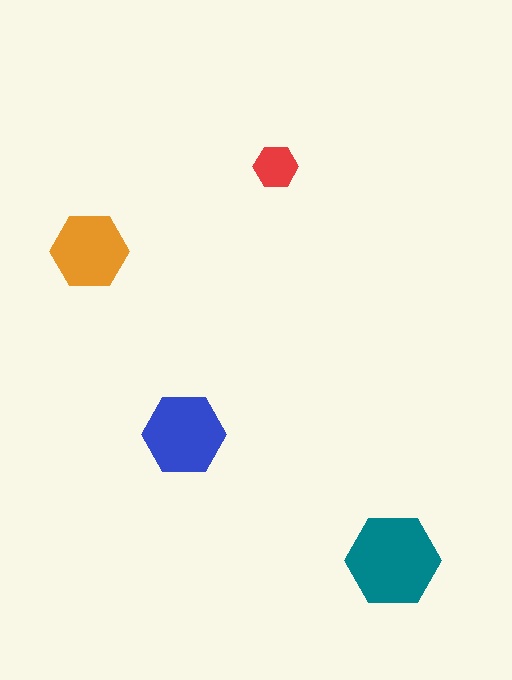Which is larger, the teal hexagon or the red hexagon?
The teal one.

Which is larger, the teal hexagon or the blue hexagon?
The teal one.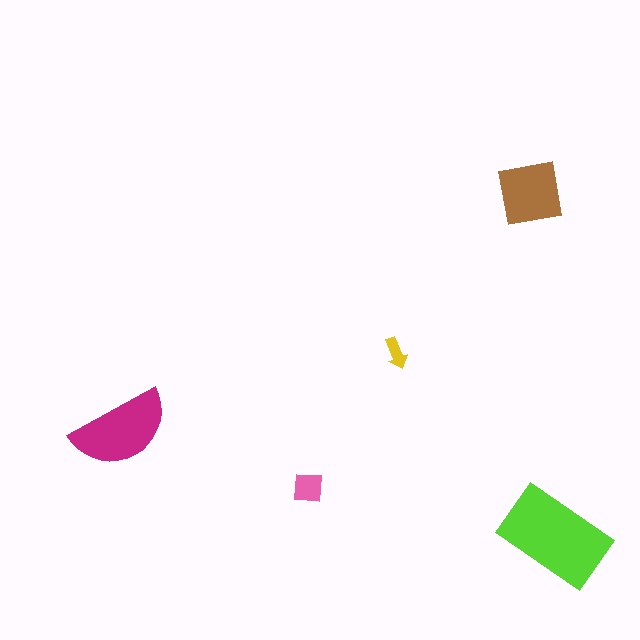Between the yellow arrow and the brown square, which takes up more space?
The brown square.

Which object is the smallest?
The yellow arrow.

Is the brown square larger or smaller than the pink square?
Larger.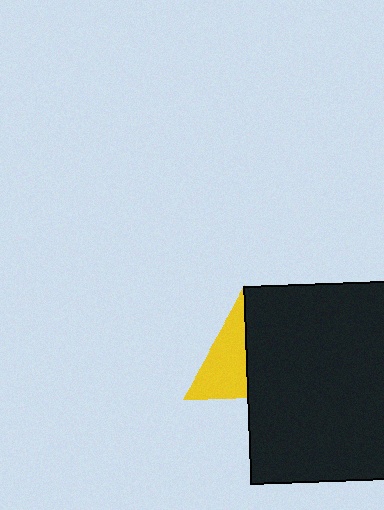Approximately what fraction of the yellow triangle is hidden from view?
Roughly 53% of the yellow triangle is hidden behind the black square.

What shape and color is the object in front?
The object in front is a black square.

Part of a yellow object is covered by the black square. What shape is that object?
It is a triangle.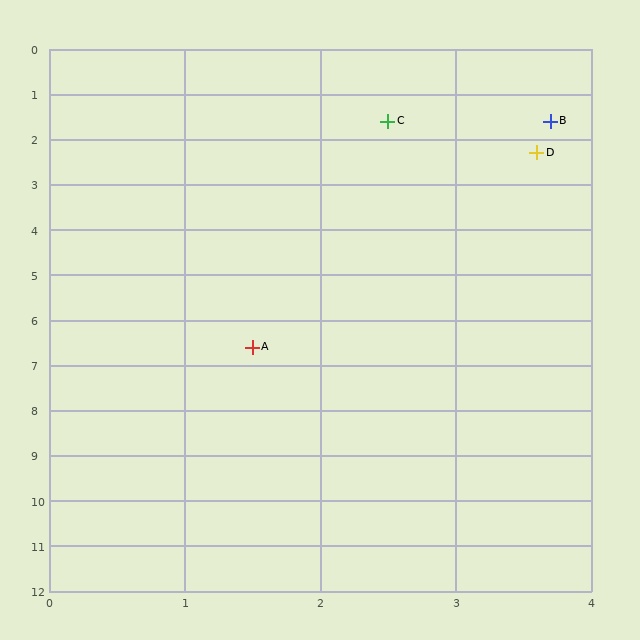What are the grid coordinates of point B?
Point B is at approximately (3.7, 1.6).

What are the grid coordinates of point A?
Point A is at approximately (1.5, 6.6).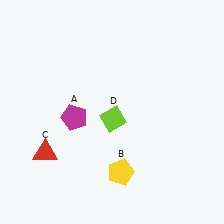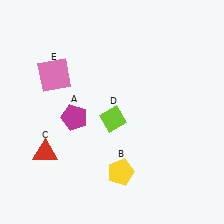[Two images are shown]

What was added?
A pink square (E) was added in Image 2.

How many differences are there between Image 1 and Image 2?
There is 1 difference between the two images.